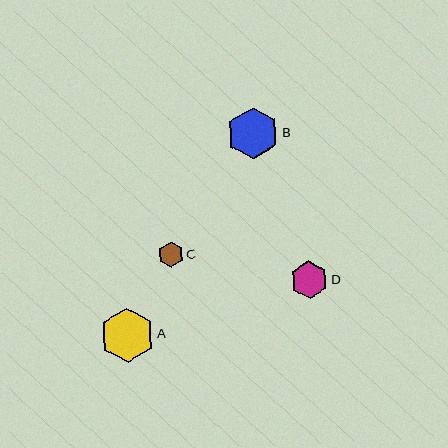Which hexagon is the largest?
Hexagon A is the largest with a size of approximately 54 pixels.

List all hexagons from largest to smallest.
From largest to smallest: A, B, D, C.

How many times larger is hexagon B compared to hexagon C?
Hexagon B is approximately 2.1 times the size of hexagon C.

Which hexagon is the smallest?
Hexagon C is the smallest with a size of approximately 25 pixels.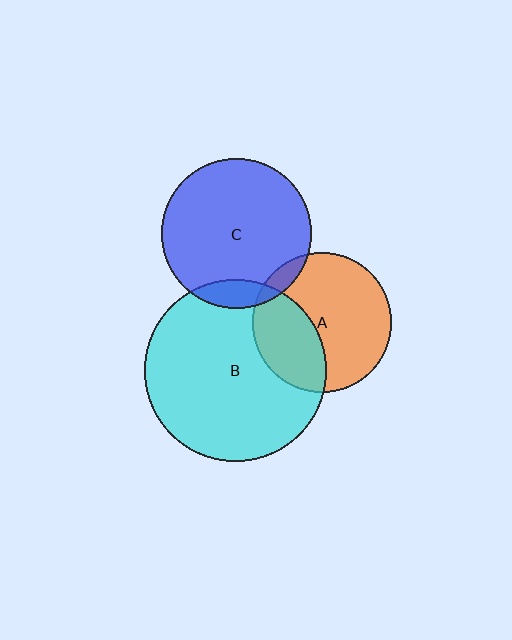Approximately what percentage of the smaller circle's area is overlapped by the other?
Approximately 5%.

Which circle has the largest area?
Circle B (cyan).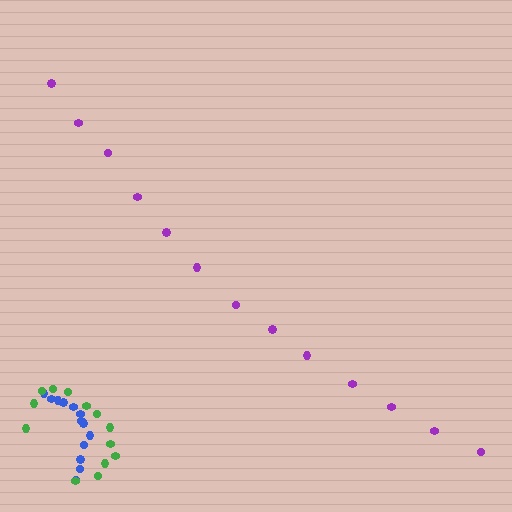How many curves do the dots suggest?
There are 3 distinct paths.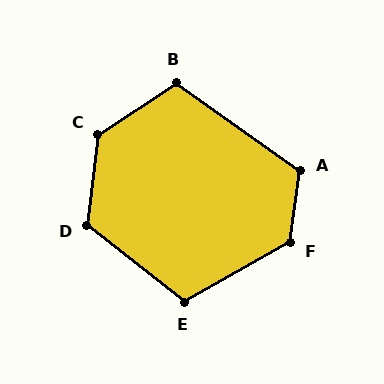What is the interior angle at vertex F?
Approximately 127 degrees (obtuse).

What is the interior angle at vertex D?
Approximately 121 degrees (obtuse).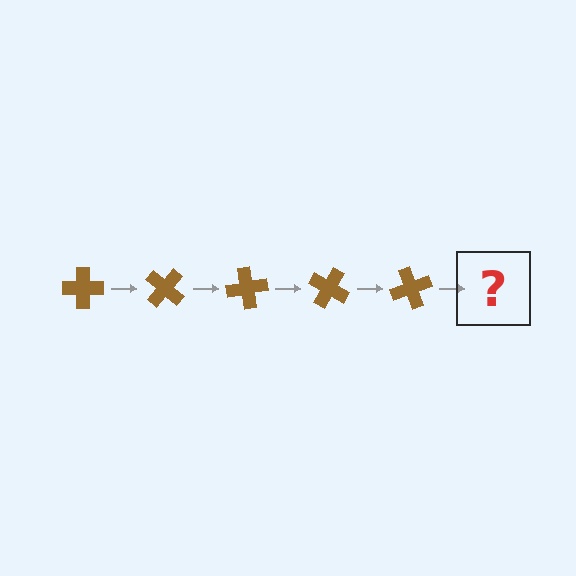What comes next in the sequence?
The next element should be a brown cross rotated 200 degrees.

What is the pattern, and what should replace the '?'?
The pattern is that the cross rotates 40 degrees each step. The '?' should be a brown cross rotated 200 degrees.